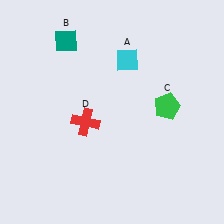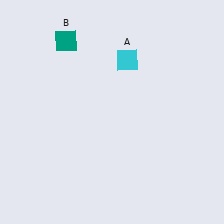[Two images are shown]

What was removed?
The red cross (D), the green pentagon (C) were removed in Image 2.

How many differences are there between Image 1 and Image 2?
There are 2 differences between the two images.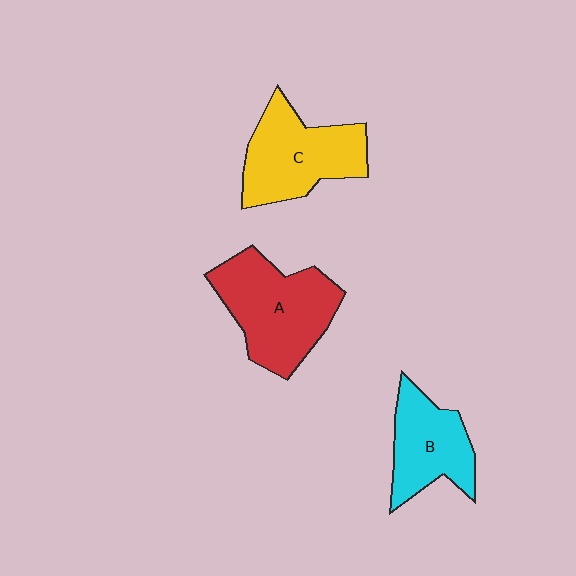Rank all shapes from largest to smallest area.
From largest to smallest: A (red), C (yellow), B (cyan).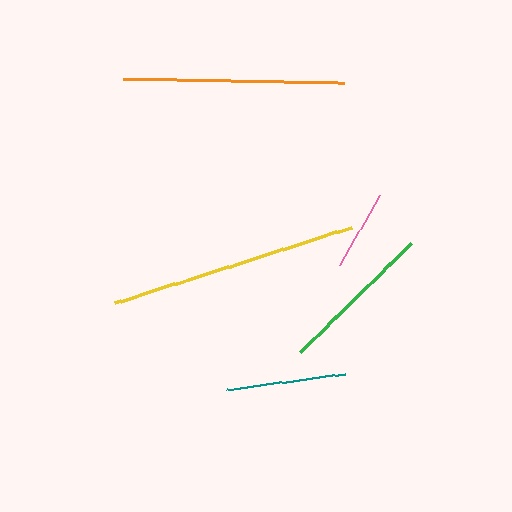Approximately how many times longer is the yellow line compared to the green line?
The yellow line is approximately 1.6 times the length of the green line.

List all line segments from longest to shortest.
From longest to shortest: yellow, orange, green, teal, pink.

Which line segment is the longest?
The yellow line is the longest at approximately 248 pixels.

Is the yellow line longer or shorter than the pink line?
The yellow line is longer than the pink line.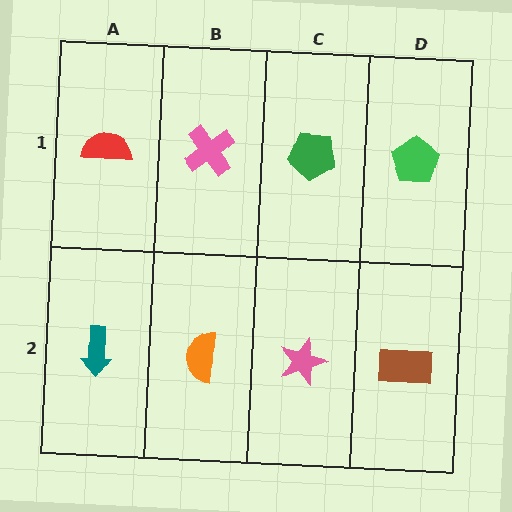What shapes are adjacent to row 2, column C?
A green pentagon (row 1, column C), an orange semicircle (row 2, column B), a brown rectangle (row 2, column D).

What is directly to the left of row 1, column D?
A green pentagon.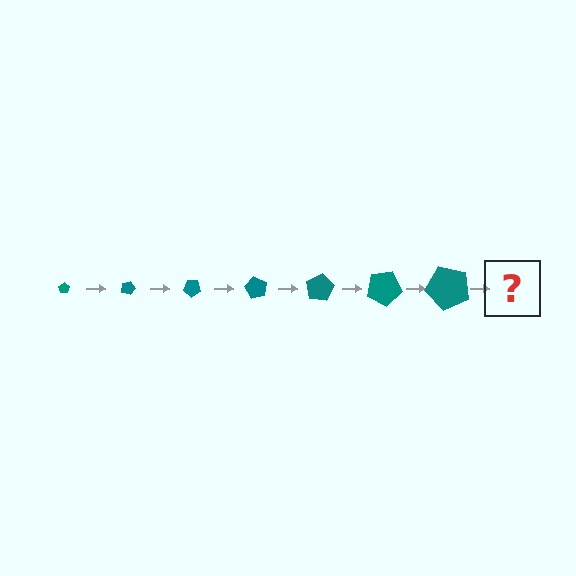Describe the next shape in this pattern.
It should be a pentagon, larger than the previous one and rotated 140 degrees from the start.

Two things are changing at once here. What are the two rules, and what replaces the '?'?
The two rules are that the pentagon grows larger each step and it rotates 20 degrees each step. The '?' should be a pentagon, larger than the previous one and rotated 140 degrees from the start.